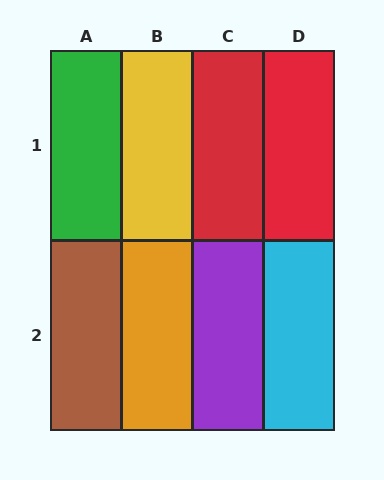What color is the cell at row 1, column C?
Red.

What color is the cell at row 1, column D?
Red.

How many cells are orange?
1 cell is orange.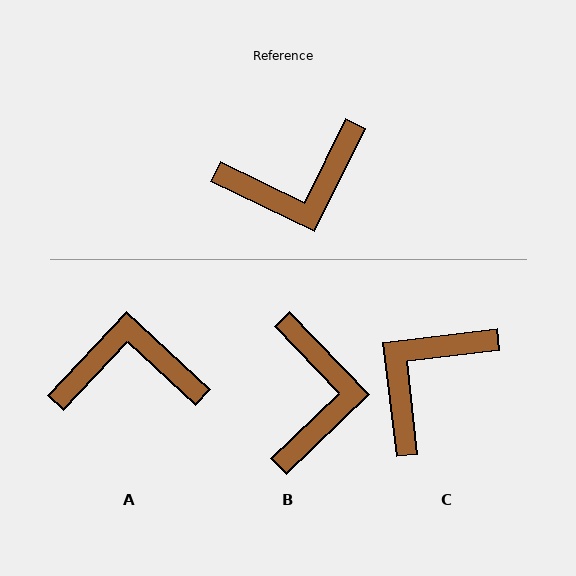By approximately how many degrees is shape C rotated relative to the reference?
Approximately 147 degrees clockwise.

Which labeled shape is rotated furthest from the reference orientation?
A, about 163 degrees away.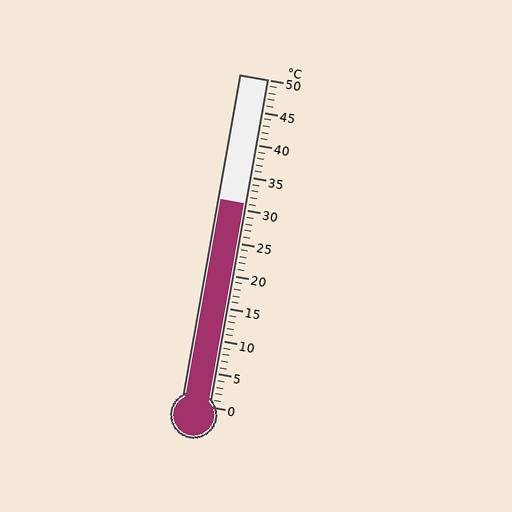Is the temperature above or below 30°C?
The temperature is above 30°C.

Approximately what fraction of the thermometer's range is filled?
The thermometer is filled to approximately 60% of its range.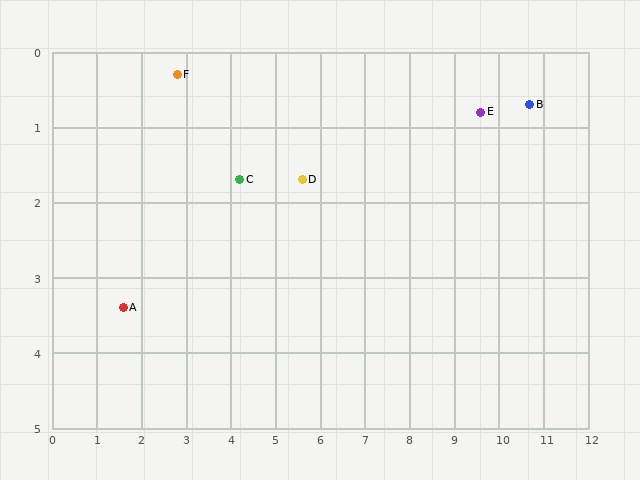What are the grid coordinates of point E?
Point E is at approximately (9.6, 0.8).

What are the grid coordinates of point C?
Point C is at approximately (4.2, 1.7).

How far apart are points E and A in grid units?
Points E and A are about 8.4 grid units apart.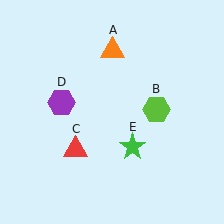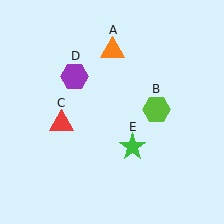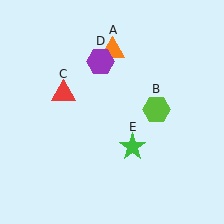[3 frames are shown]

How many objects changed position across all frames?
2 objects changed position: red triangle (object C), purple hexagon (object D).